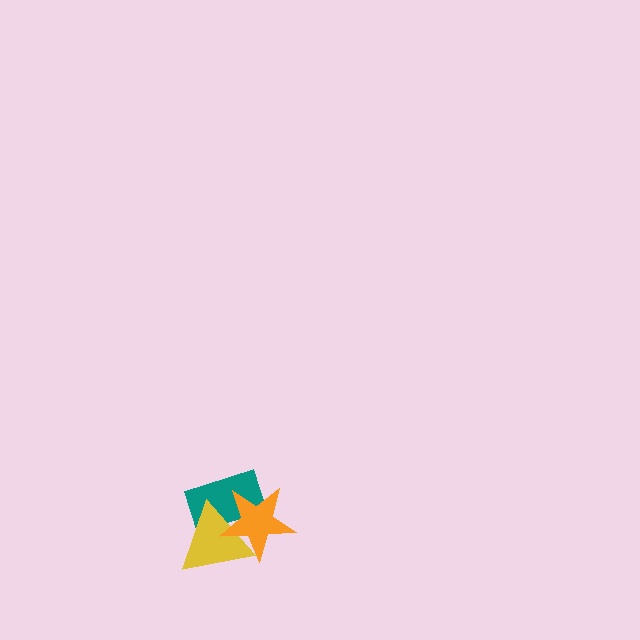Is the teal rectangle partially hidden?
Yes, it is partially covered by another shape.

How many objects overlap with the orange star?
2 objects overlap with the orange star.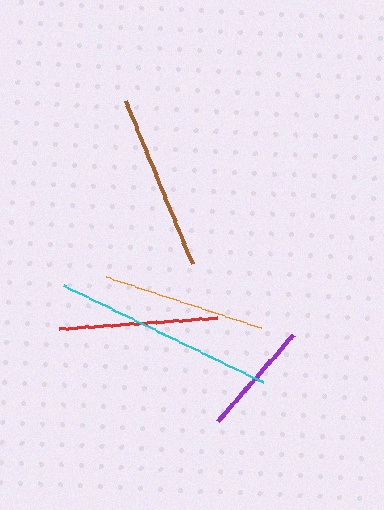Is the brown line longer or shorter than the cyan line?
The cyan line is longer than the brown line.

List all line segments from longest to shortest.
From longest to shortest: cyan, brown, orange, red, purple.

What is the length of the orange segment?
The orange segment is approximately 163 pixels long.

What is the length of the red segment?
The red segment is approximately 158 pixels long.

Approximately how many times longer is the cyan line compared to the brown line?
The cyan line is approximately 1.3 times the length of the brown line.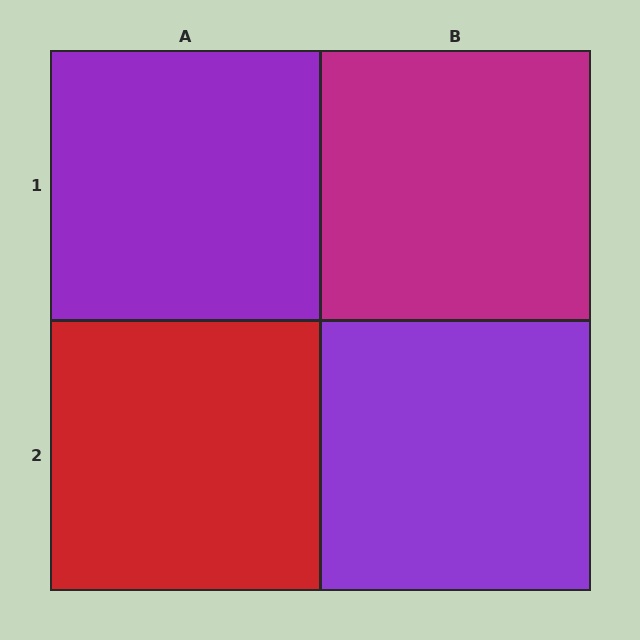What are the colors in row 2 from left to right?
Red, purple.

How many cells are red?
1 cell is red.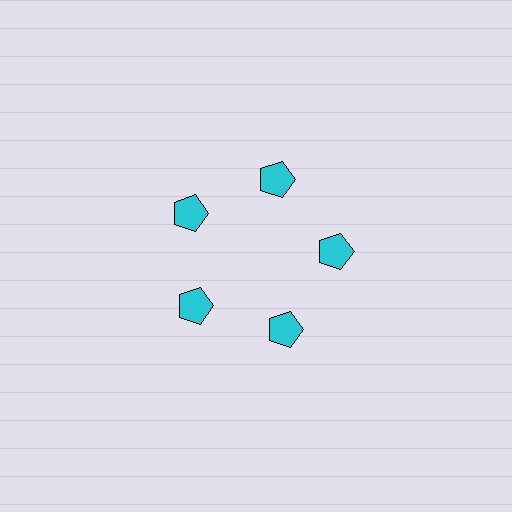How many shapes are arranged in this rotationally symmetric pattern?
There are 5 shapes, arranged in 5 groups of 1.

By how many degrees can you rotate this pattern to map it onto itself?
The pattern maps onto itself every 72 degrees of rotation.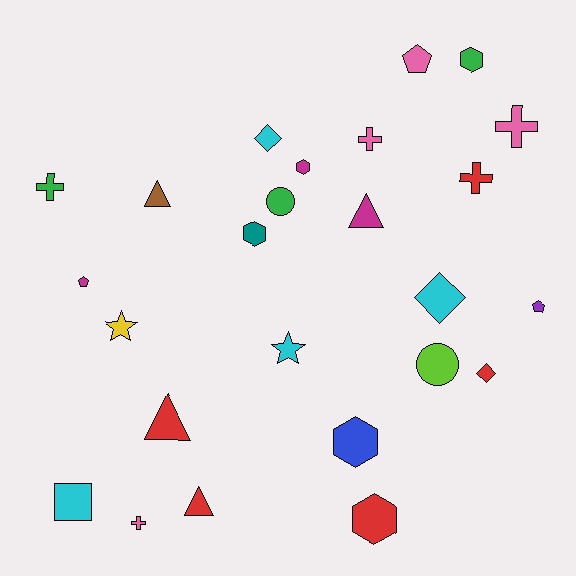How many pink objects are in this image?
There are 4 pink objects.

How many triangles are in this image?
There are 4 triangles.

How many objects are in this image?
There are 25 objects.